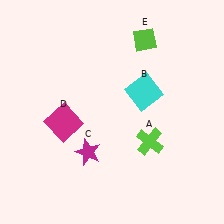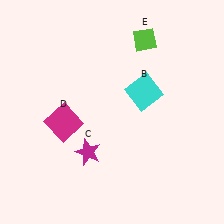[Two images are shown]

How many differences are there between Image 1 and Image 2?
There is 1 difference between the two images.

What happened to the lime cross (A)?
The lime cross (A) was removed in Image 2. It was in the bottom-right area of Image 1.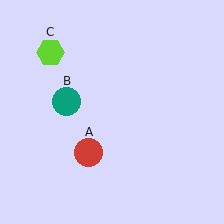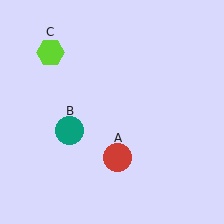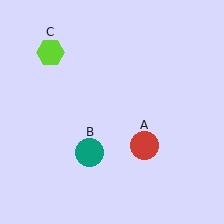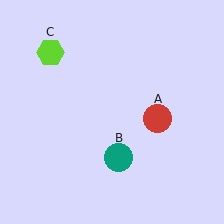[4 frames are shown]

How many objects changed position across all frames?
2 objects changed position: red circle (object A), teal circle (object B).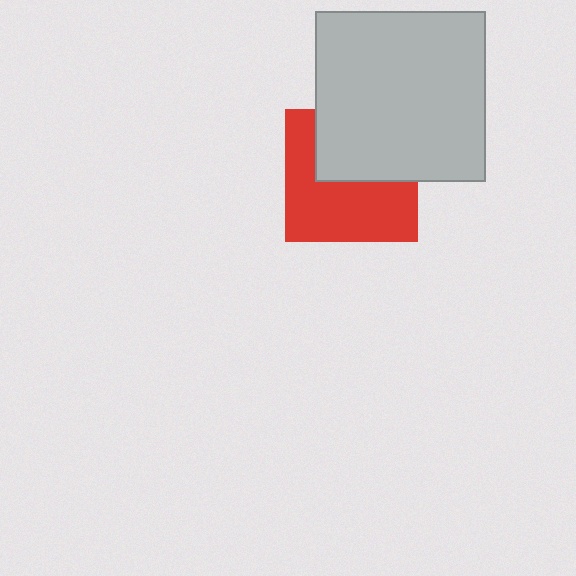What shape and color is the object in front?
The object in front is a light gray square.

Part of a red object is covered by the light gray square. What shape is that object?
It is a square.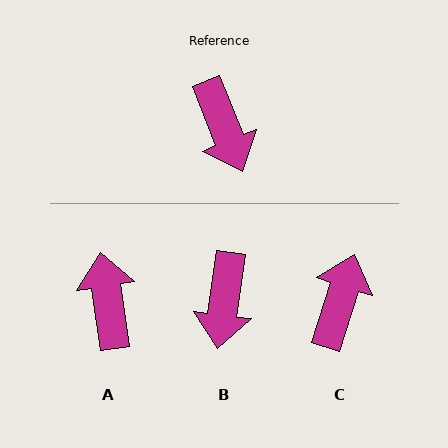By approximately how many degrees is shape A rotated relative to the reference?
Approximately 166 degrees counter-clockwise.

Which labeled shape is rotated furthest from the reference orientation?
A, about 166 degrees away.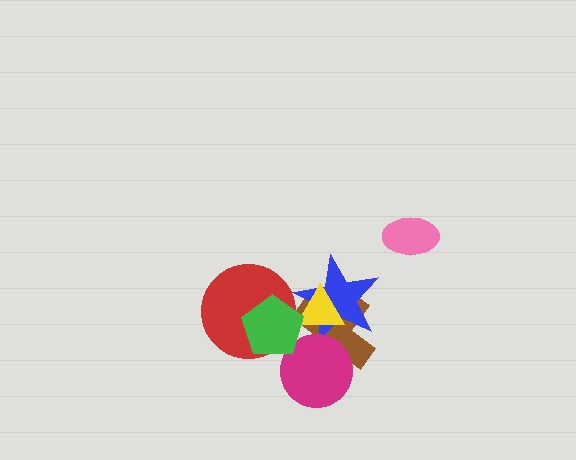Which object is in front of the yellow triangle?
The green pentagon is in front of the yellow triangle.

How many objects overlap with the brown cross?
4 objects overlap with the brown cross.